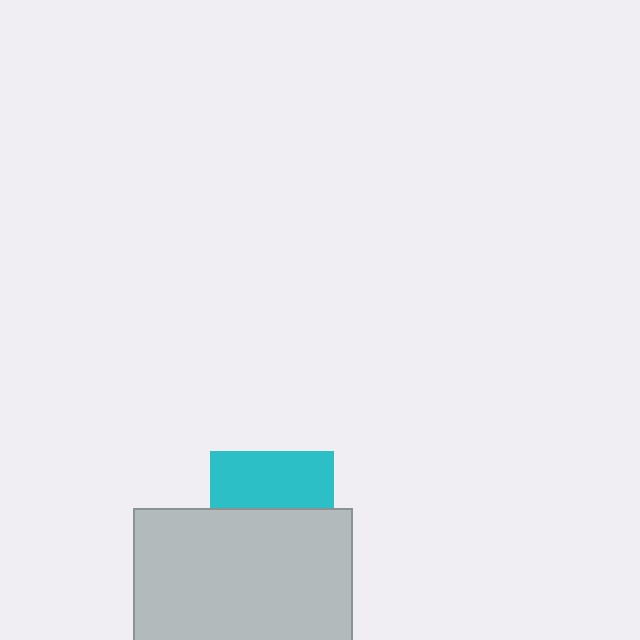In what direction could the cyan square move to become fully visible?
The cyan square could move up. That would shift it out from behind the light gray rectangle entirely.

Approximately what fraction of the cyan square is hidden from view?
Roughly 55% of the cyan square is hidden behind the light gray rectangle.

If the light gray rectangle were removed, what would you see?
You would see the complete cyan square.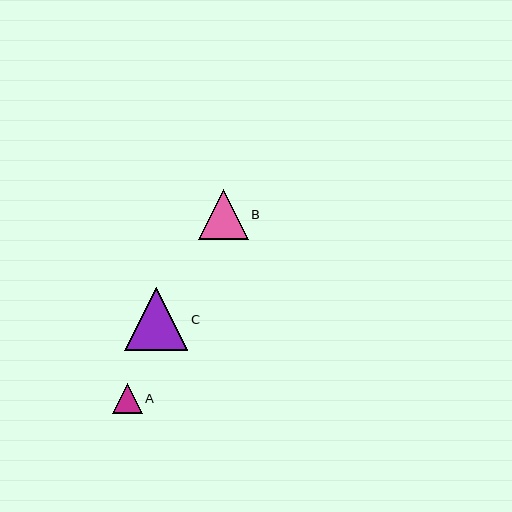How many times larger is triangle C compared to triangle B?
Triangle C is approximately 1.3 times the size of triangle B.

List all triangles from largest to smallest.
From largest to smallest: C, B, A.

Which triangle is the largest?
Triangle C is the largest with a size of approximately 63 pixels.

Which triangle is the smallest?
Triangle A is the smallest with a size of approximately 29 pixels.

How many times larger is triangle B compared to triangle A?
Triangle B is approximately 1.7 times the size of triangle A.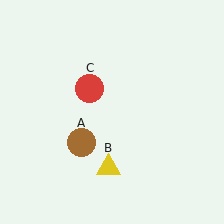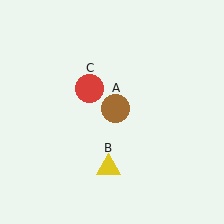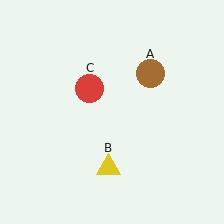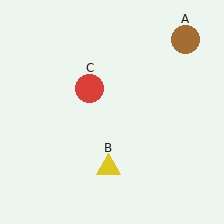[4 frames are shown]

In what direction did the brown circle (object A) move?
The brown circle (object A) moved up and to the right.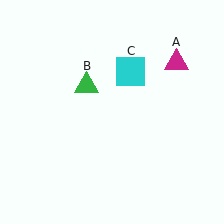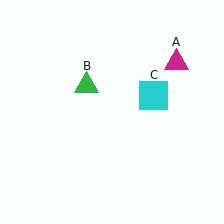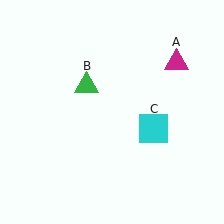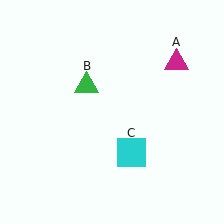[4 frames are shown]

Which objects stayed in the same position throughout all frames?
Magenta triangle (object A) and green triangle (object B) remained stationary.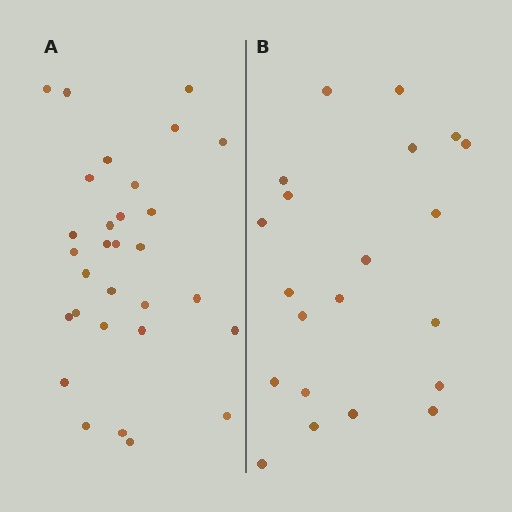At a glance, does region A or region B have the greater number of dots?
Region A (the left region) has more dots.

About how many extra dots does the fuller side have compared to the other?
Region A has roughly 8 or so more dots than region B.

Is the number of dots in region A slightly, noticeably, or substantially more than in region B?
Region A has noticeably more, but not dramatically so. The ratio is roughly 1.4 to 1.